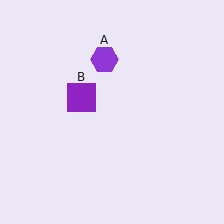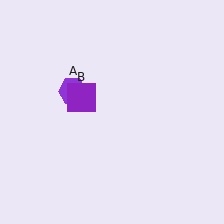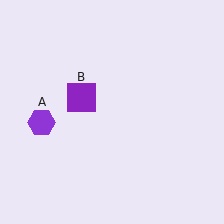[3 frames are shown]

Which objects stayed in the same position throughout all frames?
Purple square (object B) remained stationary.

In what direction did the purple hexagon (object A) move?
The purple hexagon (object A) moved down and to the left.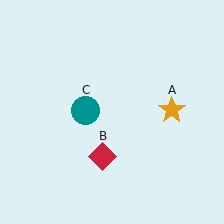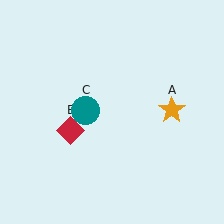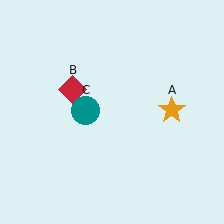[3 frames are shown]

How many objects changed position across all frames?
1 object changed position: red diamond (object B).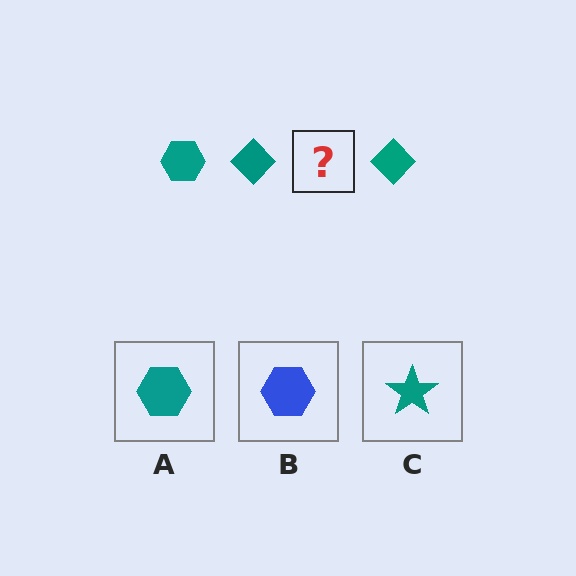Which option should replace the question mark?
Option A.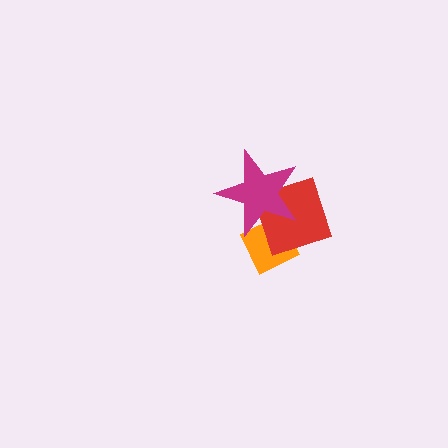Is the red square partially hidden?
Yes, it is partially covered by another shape.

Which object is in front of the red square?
The magenta star is in front of the red square.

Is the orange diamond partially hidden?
Yes, it is partially covered by another shape.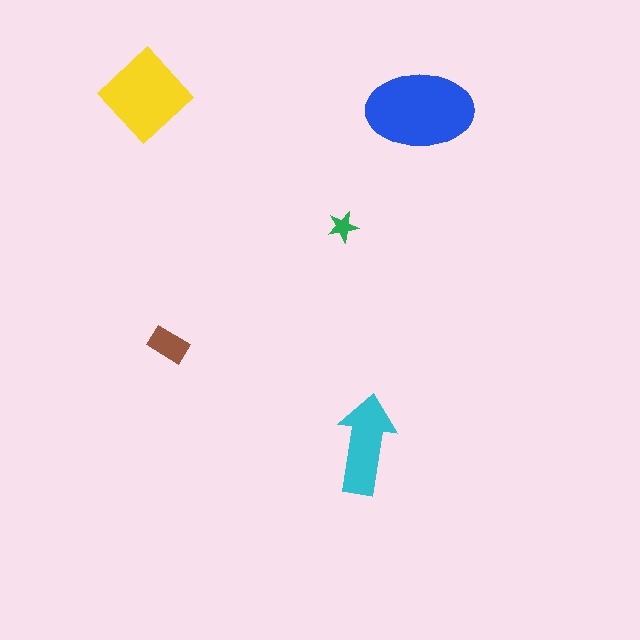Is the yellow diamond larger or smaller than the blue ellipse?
Smaller.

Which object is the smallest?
The green star.